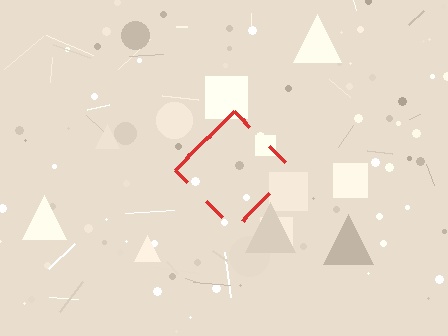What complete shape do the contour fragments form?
The contour fragments form a diamond.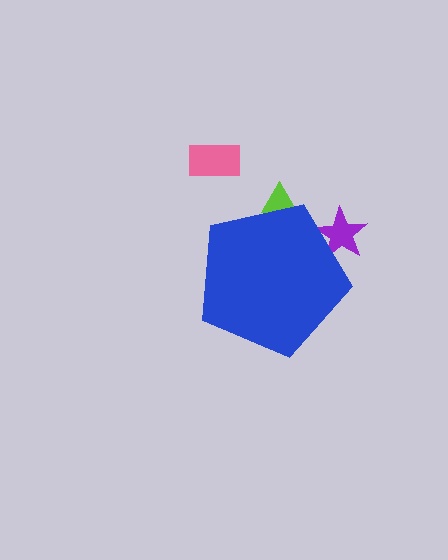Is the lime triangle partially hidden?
Yes, the lime triangle is partially hidden behind the blue pentagon.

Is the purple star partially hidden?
Yes, the purple star is partially hidden behind the blue pentagon.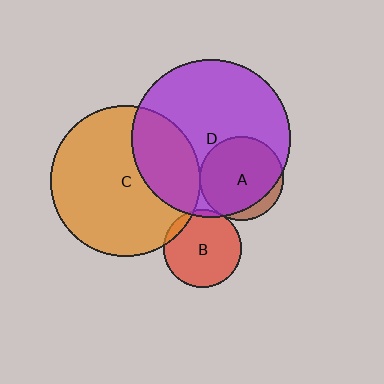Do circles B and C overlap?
Yes.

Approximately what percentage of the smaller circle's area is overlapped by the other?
Approximately 10%.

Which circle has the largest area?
Circle D (purple).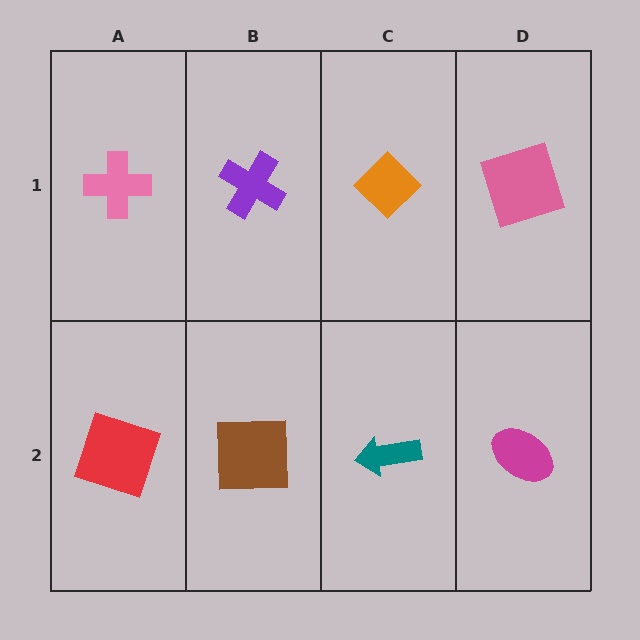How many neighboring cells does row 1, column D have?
2.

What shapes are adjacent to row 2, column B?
A purple cross (row 1, column B), a red square (row 2, column A), a teal arrow (row 2, column C).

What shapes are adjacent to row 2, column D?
A pink square (row 1, column D), a teal arrow (row 2, column C).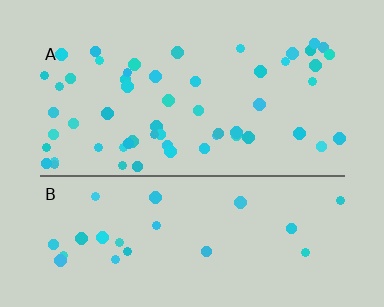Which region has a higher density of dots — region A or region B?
A (the top).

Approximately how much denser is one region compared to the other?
Approximately 2.3× — region A over region B.